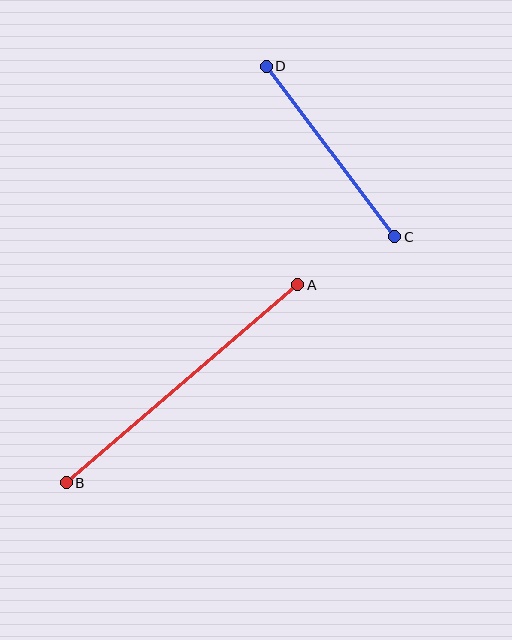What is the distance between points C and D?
The distance is approximately 214 pixels.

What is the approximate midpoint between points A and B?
The midpoint is at approximately (182, 384) pixels.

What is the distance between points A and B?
The distance is approximately 305 pixels.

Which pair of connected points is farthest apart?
Points A and B are farthest apart.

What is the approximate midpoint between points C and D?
The midpoint is at approximately (331, 152) pixels.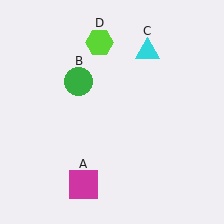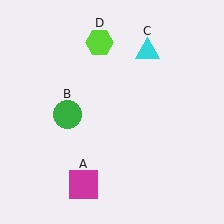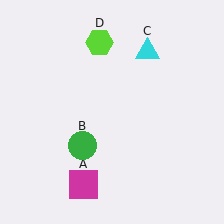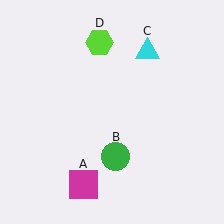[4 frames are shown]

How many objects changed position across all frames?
1 object changed position: green circle (object B).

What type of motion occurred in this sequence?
The green circle (object B) rotated counterclockwise around the center of the scene.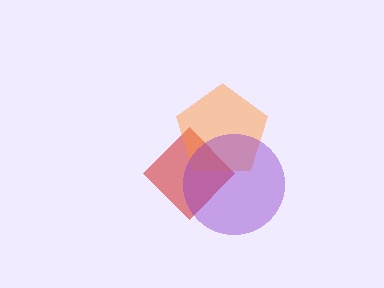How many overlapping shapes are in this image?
There are 3 overlapping shapes in the image.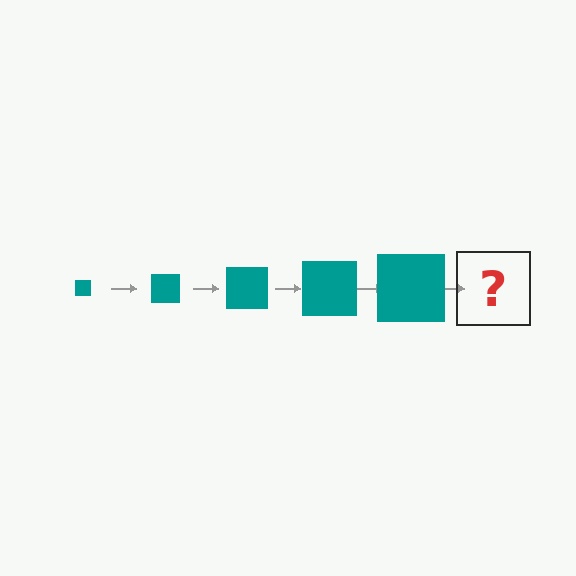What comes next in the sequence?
The next element should be a teal square, larger than the previous one.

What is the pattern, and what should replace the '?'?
The pattern is that the square gets progressively larger each step. The '?' should be a teal square, larger than the previous one.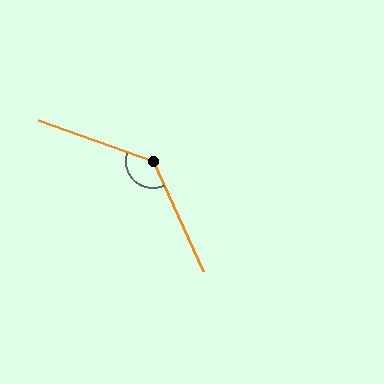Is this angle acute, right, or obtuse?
It is obtuse.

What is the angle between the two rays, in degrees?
Approximately 134 degrees.